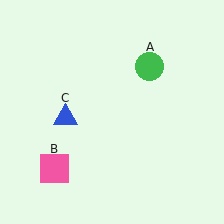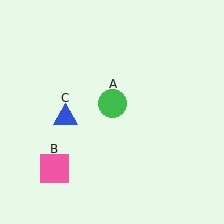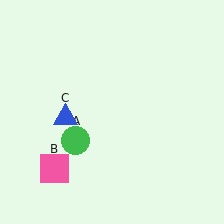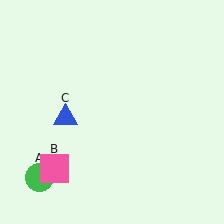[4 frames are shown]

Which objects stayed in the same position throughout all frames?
Pink square (object B) and blue triangle (object C) remained stationary.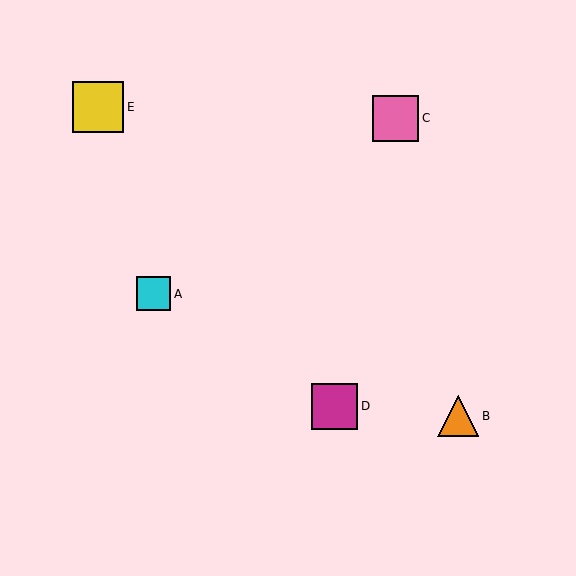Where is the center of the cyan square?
The center of the cyan square is at (154, 294).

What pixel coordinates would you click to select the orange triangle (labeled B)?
Click at (458, 416) to select the orange triangle B.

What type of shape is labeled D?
Shape D is a magenta square.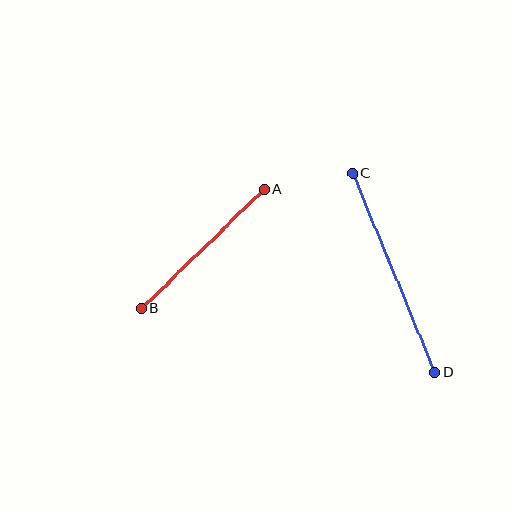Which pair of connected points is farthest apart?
Points C and D are farthest apart.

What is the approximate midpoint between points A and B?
The midpoint is at approximately (203, 249) pixels.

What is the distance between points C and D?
The distance is approximately 215 pixels.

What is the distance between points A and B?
The distance is approximately 171 pixels.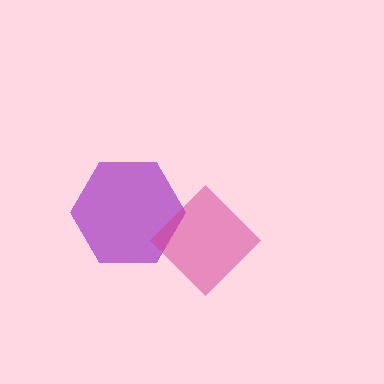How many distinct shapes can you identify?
There are 2 distinct shapes: a purple hexagon, a magenta diamond.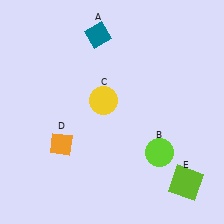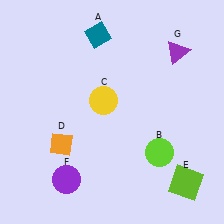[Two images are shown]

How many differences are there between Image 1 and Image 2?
There are 2 differences between the two images.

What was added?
A purple circle (F), a purple triangle (G) were added in Image 2.